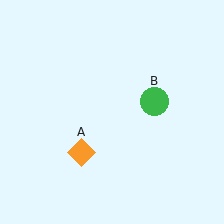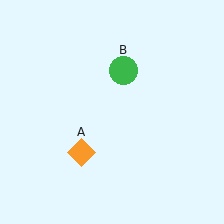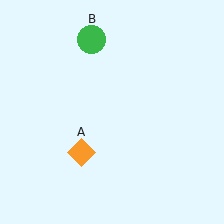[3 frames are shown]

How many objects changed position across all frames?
1 object changed position: green circle (object B).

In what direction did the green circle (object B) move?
The green circle (object B) moved up and to the left.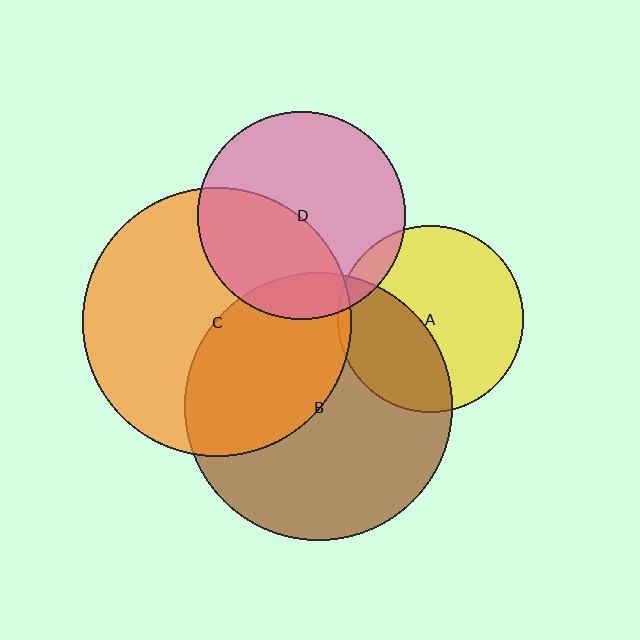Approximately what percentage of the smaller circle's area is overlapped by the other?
Approximately 40%.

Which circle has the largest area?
Circle C (orange).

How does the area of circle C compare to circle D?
Approximately 1.7 times.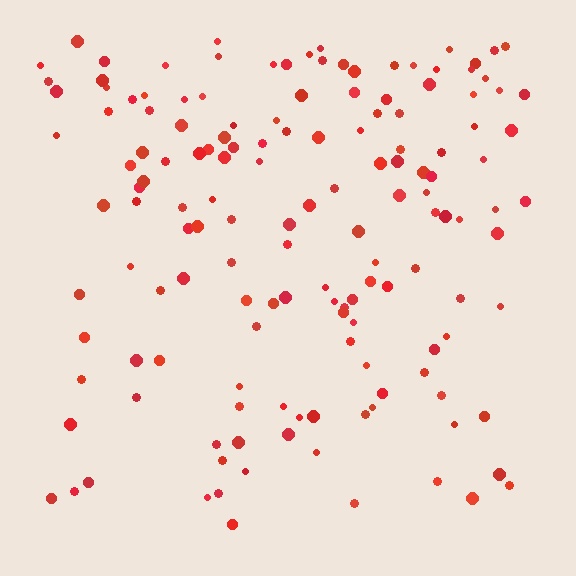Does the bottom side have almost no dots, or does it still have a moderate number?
Still a moderate number, just noticeably fewer than the top.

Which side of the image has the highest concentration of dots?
The top.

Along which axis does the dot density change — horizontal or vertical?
Vertical.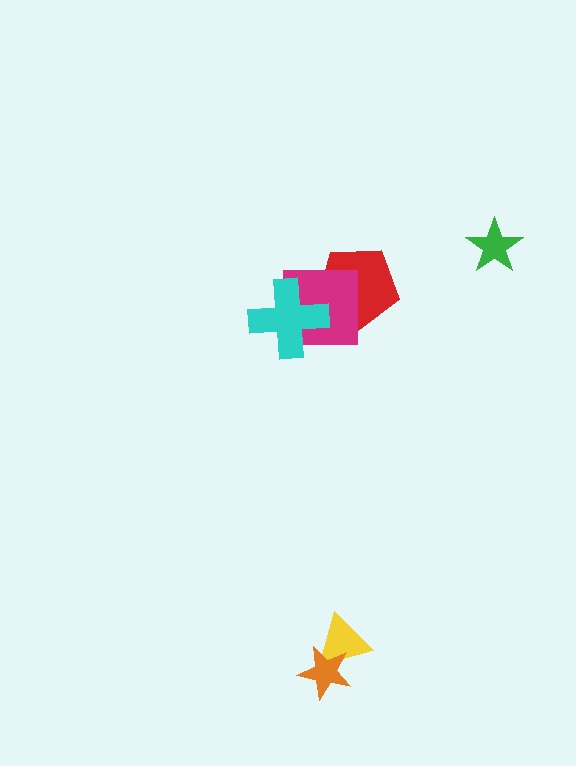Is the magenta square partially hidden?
Yes, it is partially covered by another shape.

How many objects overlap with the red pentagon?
2 objects overlap with the red pentagon.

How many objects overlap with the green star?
0 objects overlap with the green star.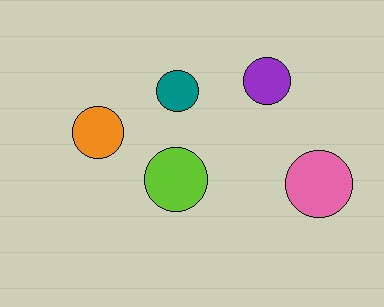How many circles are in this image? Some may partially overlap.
There are 5 circles.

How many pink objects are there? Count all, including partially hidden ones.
There is 1 pink object.